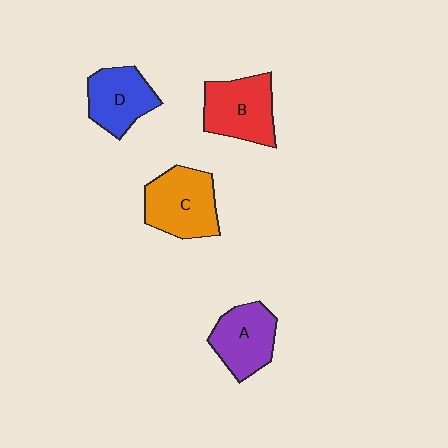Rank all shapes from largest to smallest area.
From largest to smallest: C (orange), B (red), A (purple), D (blue).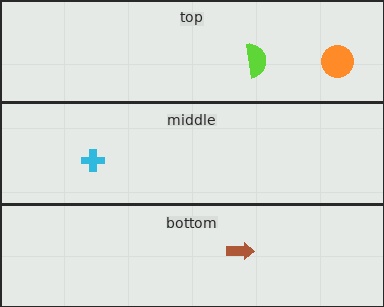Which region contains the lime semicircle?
The top region.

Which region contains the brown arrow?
The bottom region.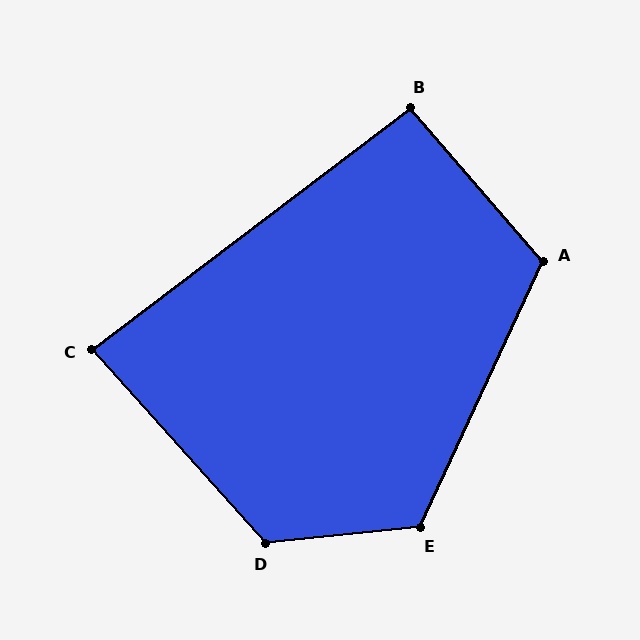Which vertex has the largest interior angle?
D, at approximately 126 degrees.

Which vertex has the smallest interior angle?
C, at approximately 85 degrees.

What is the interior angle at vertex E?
Approximately 121 degrees (obtuse).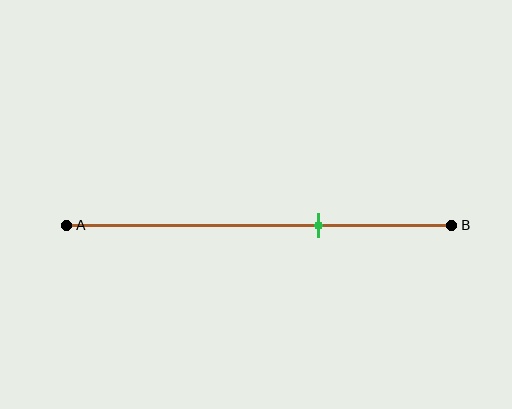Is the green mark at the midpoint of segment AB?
No, the mark is at about 65% from A, not at the 50% midpoint.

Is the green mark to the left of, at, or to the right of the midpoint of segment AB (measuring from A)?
The green mark is to the right of the midpoint of segment AB.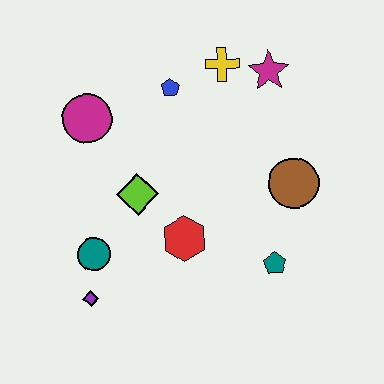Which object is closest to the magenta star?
The yellow cross is closest to the magenta star.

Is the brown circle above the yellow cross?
No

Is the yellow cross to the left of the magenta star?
Yes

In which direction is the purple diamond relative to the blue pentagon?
The purple diamond is below the blue pentagon.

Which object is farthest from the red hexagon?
The magenta star is farthest from the red hexagon.